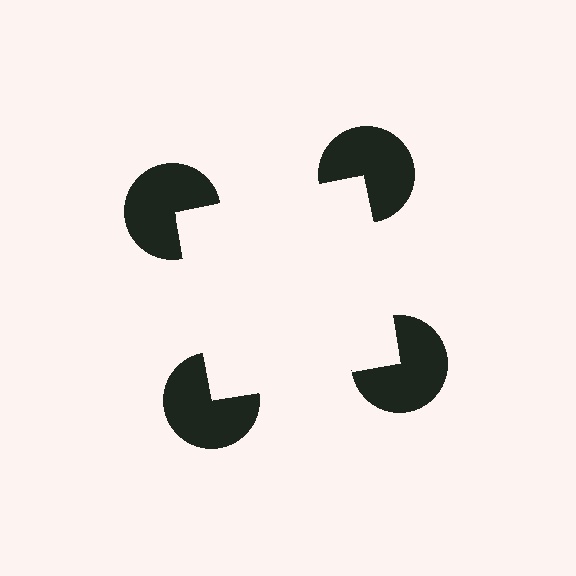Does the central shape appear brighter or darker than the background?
It typically appears slightly brighter than the background, even though no actual brightness change is drawn.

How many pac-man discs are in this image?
There are 4 — one at each vertex of the illusory square.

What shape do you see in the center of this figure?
An illusory square — its edges are inferred from the aligned wedge cuts in the pac-man discs, not physically drawn.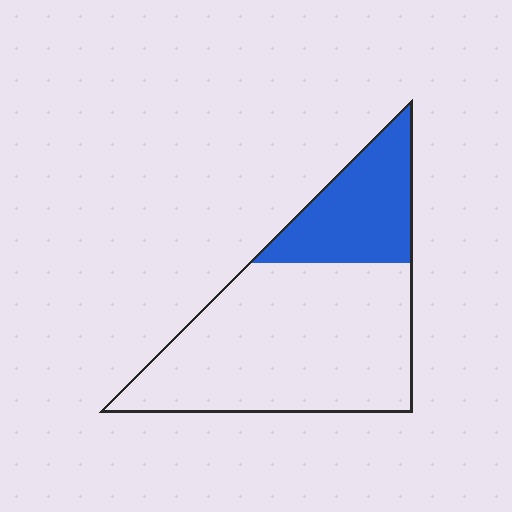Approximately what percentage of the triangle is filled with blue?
Approximately 25%.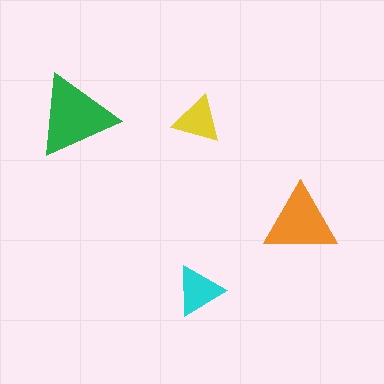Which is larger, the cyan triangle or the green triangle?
The green one.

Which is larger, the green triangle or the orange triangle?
The green one.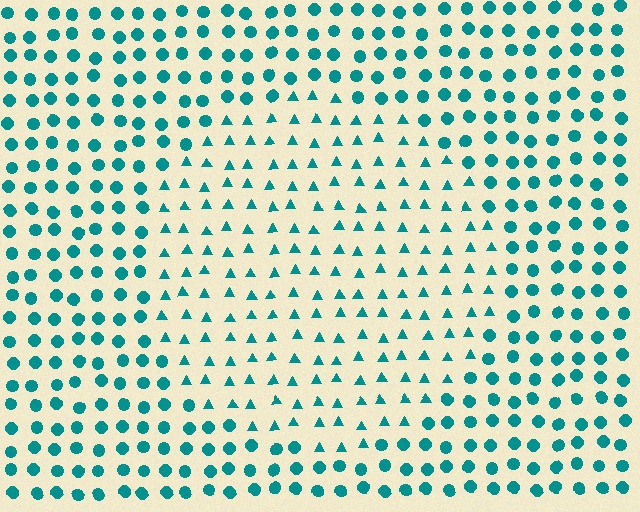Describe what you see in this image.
The image is filled with small teal elements arranged in a uniform grid. A circle-shaped region contains triangles, while the surrounding area contains circles. The boundary is defined purely by the change in element shape.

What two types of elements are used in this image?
The image uses triangles inside the circle region and circles outside it.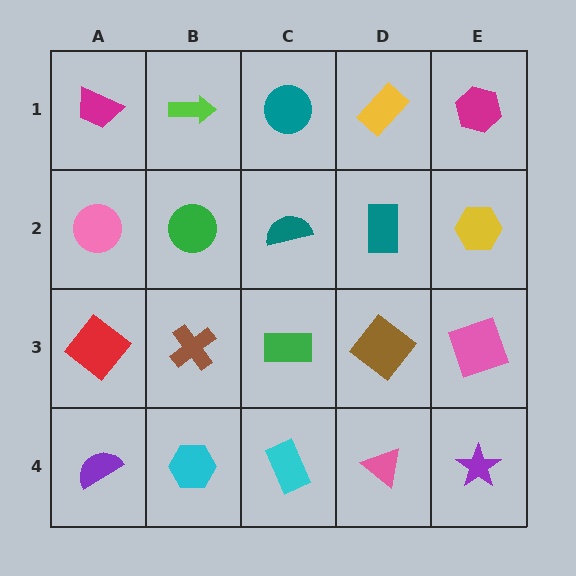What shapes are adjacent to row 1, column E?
A yellow hexagon (row 2, column E), a yellow rectangle (row 1, column D).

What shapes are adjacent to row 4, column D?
A brown diamond (row 3, column D), a cyan rectangle (row 4, column C), a purple star (row 4, column E).